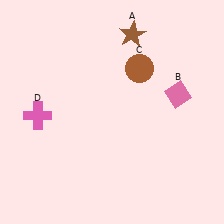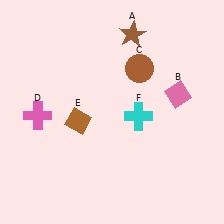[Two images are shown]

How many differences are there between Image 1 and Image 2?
There are 2 differences between the two images.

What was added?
A brown diamond (E), a cyan cross (F) were added in Image 2.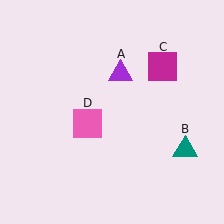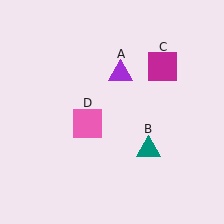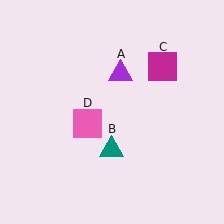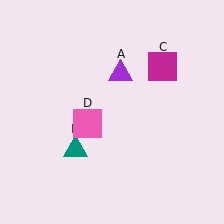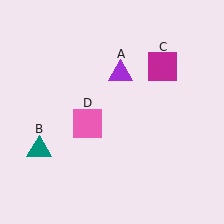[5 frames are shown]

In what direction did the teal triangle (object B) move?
The teal triangle (object B) moved left.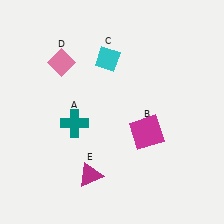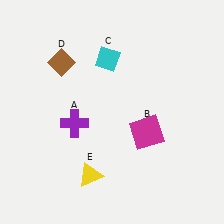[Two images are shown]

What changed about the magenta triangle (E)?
In Image 1, E is magenta. In Image 2, it changed to yellow.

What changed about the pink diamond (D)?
In Image 1, D is pink. In Image 2, it changed to brown.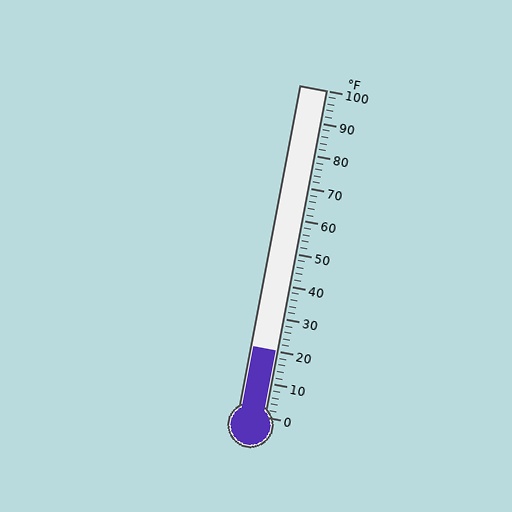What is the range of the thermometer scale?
The thermometer scale ranges from 0°F to 100°F.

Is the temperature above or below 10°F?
The temperature is above 10°F.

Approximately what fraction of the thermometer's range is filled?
The thermometer is filled to approximately 20% of its range.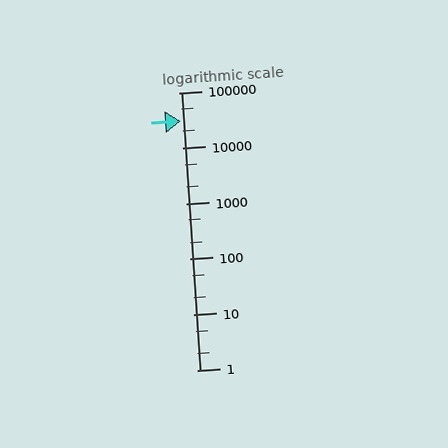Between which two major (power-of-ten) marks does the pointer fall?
The pointer is between 10000 and 100000.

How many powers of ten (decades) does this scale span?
The scale spans 5 decades, from 1 to 100000.